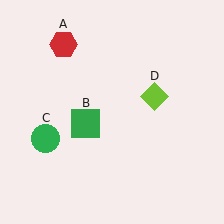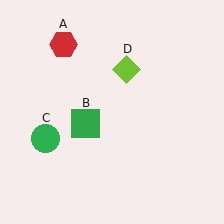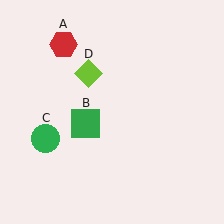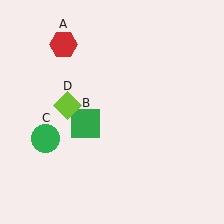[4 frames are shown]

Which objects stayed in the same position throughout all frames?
Red hexagon (object A) and green square (object B) and green circle (object C) remained stationary.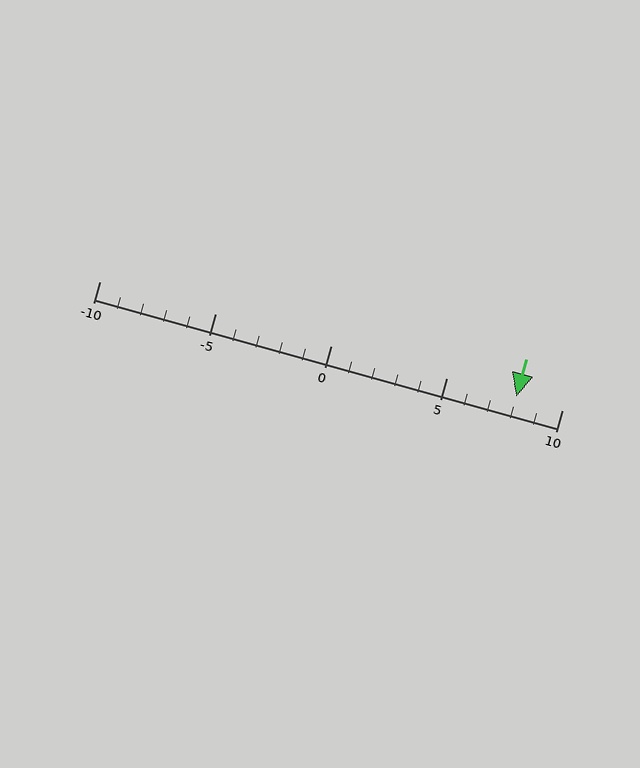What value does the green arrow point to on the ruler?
The green arrow points to approximately 8.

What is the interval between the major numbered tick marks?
The major tick marks are spaced 5 units apart.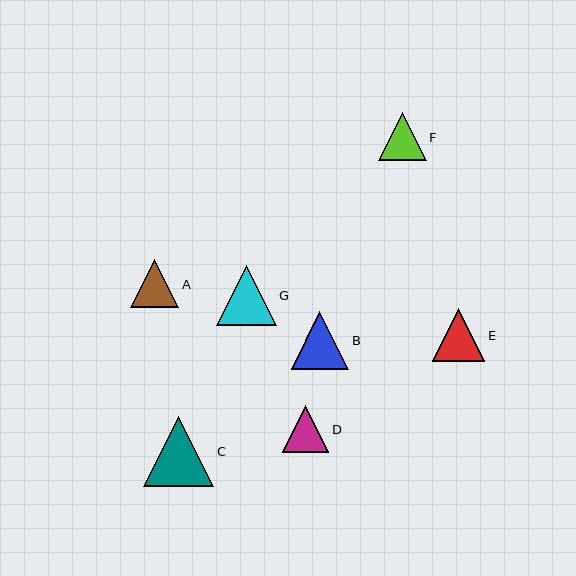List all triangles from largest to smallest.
From largest to smallest: C, G, B, E, F, A, D.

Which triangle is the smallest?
Triangle D is the smallest with a size of approximately 47 pixels.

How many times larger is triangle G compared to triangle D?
Triangle G is approximately 1.3 times the size of triangle D.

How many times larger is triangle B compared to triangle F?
Triangle B is approximately 1.2 times the size of triangle F.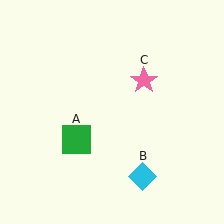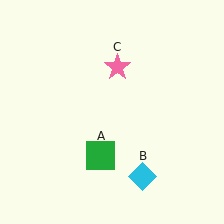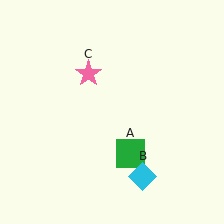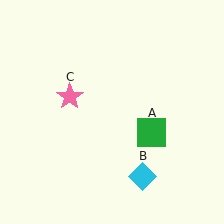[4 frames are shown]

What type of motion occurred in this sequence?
The green square (object A), pink star (object C) rotated counterclockwise around the center of the scene.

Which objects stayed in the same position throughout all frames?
Cyan diamond (object B) remained stationary.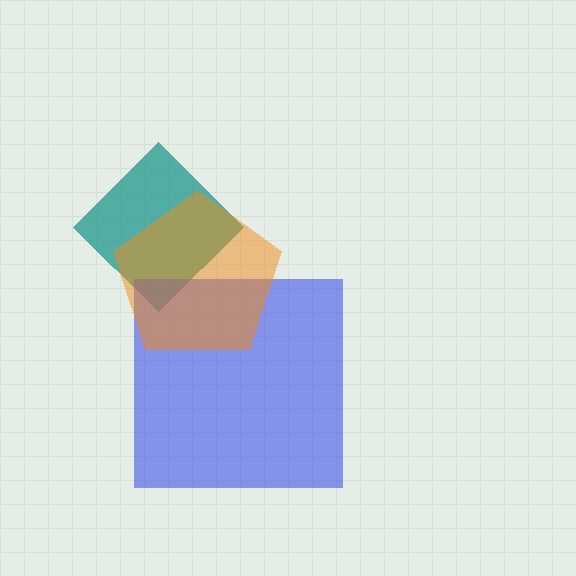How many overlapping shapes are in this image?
There are 3 overlapping shapes in the image.